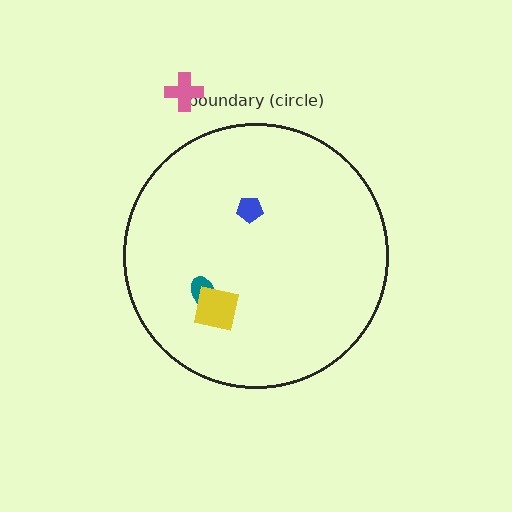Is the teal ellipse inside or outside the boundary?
Inside.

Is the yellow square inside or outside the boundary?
Inside.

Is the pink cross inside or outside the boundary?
Outside.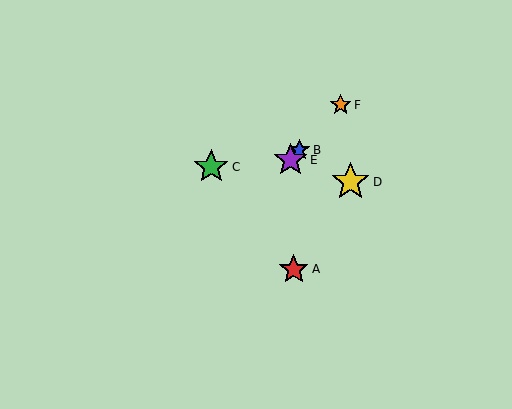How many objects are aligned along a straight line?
3 objects (B, E, F) are aligned along a straight line.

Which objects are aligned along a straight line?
Objects B, E, F are aligned along a straight line.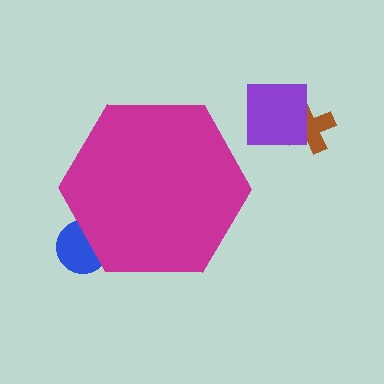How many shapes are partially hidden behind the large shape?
1 shape is partially hidden.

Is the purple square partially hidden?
No, the purple square is fully visible.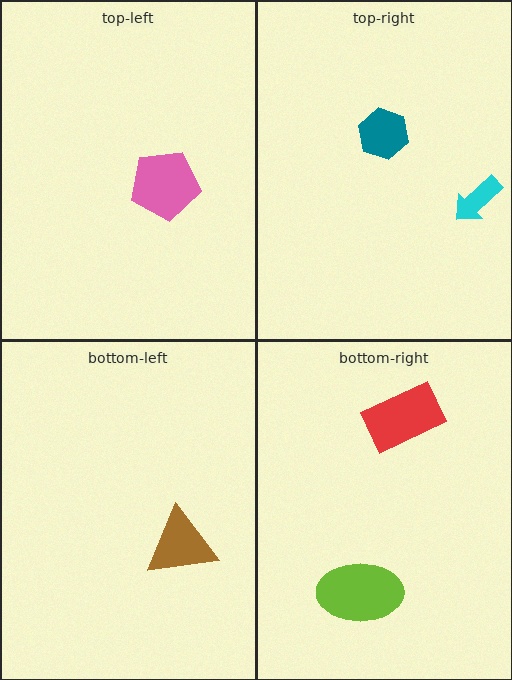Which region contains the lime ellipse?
The bottom-right region.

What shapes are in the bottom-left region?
The brown triangle.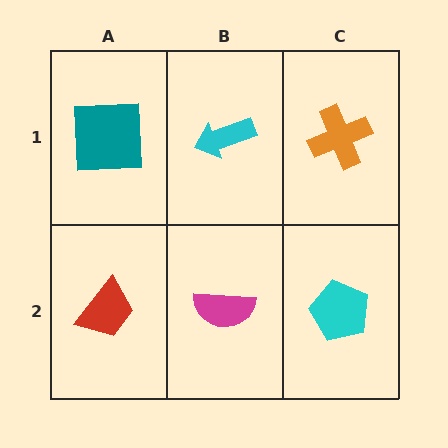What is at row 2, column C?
A cyan pentagon.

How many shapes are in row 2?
3 shapes.